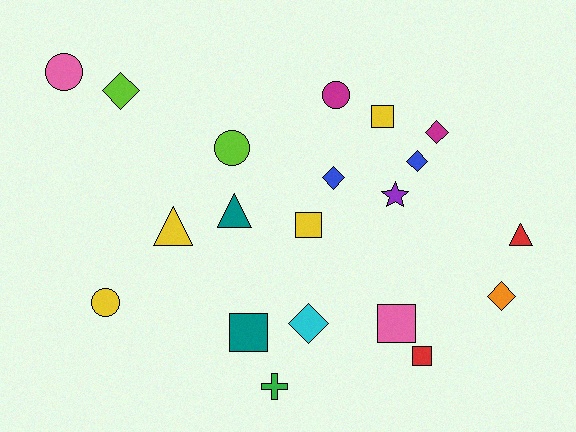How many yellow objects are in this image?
There are 4 yellow objects.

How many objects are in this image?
There are 20 objects.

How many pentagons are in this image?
There are no pentagons.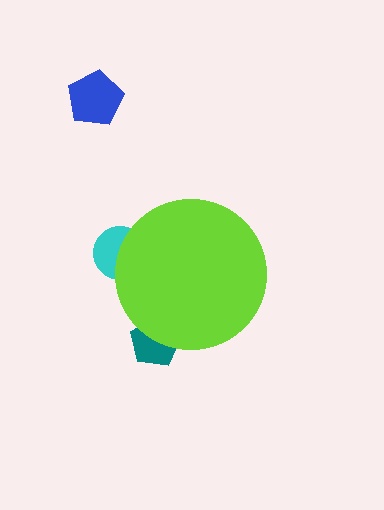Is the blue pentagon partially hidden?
No, the blue pentagon is fully visible.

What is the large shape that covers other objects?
A lime circle.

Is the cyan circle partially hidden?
Yes, the cyan circle is partially hidden behind the lime circle.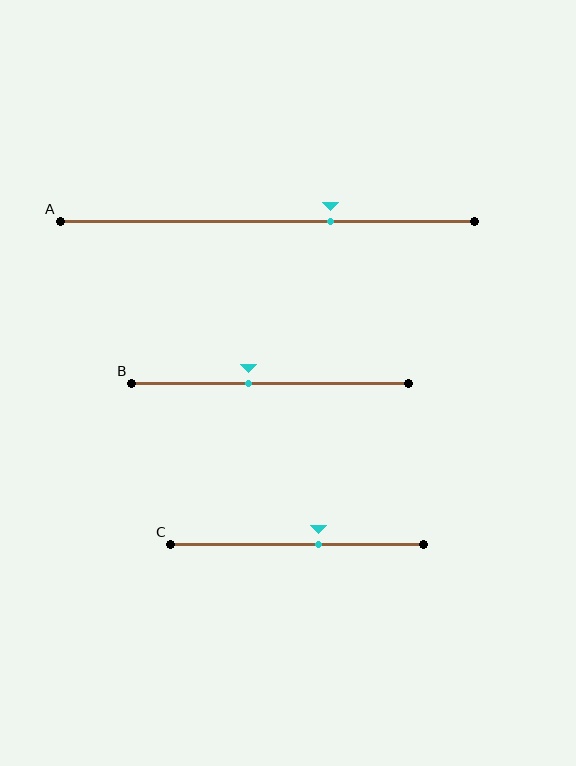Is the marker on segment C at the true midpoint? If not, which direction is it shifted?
No, the marker on segment C is shifted to the right by about 8% of the segment length.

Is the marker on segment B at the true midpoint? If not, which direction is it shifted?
No, the marker on segment B is shifted to the left by about 8% of the segment length.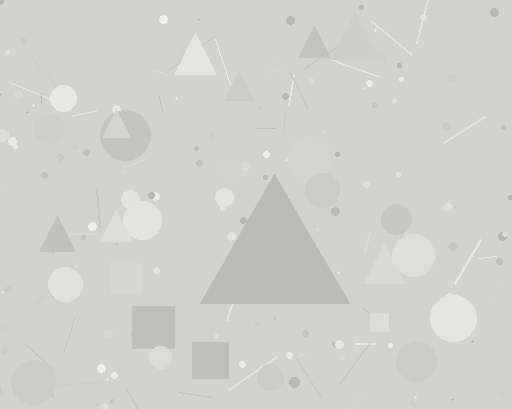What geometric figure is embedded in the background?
A triangle is embedded in the background.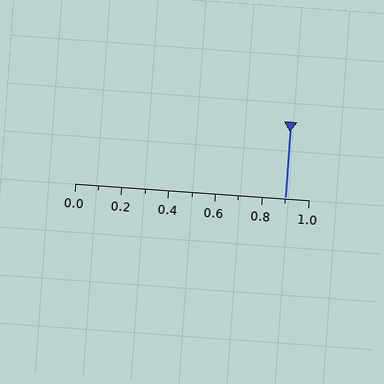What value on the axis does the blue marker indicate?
The marker indicates approximately 0.9.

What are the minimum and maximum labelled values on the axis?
The axis runs from 0.0 to 1.0.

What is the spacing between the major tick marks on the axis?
The major ticks are spaced 0.2 apart.